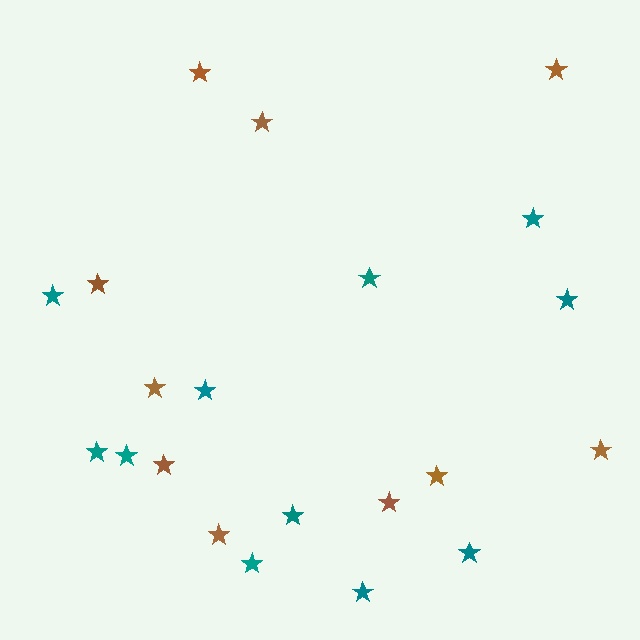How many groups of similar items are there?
There are 2 groups: one group of brown stars (10) and one group of teal stars (11).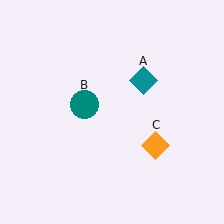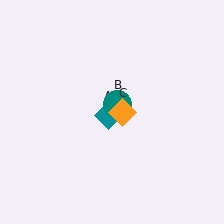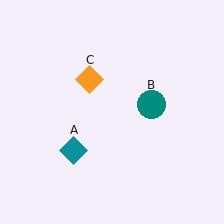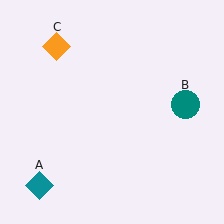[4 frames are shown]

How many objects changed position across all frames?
3 objects changed position: teal diamond (object A), teal circle (object B), orange diamond (object C).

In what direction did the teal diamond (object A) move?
The teal diamond (object A) moved down and to the left.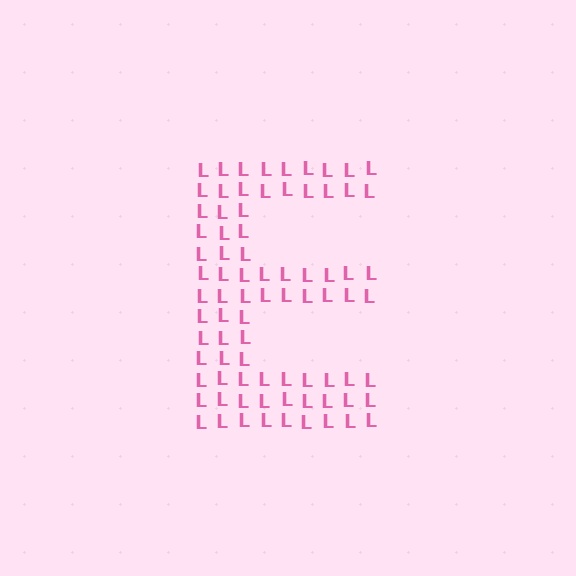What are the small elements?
The small elements are letter L's.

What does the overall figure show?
The overall figure shows the letter E.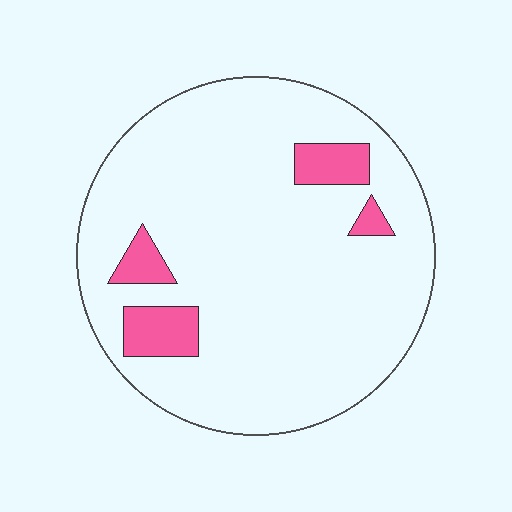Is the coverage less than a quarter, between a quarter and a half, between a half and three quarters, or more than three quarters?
Less than a quarter.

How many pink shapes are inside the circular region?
4.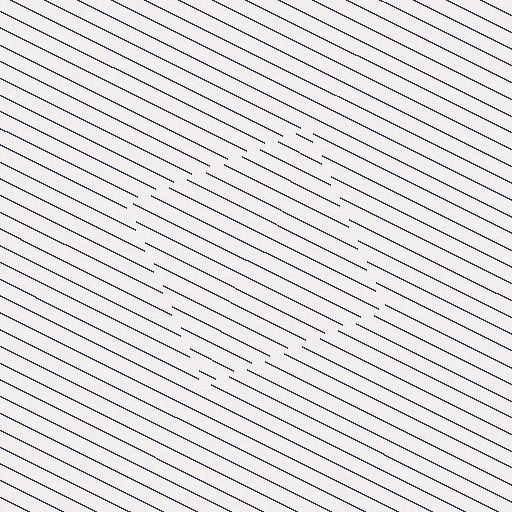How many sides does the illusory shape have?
4 sides — the line-ends trace a square.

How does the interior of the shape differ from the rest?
The interior of the shape contains the same grating, shifted by half a period — the contour is defined by the phase discontinuity where line-ends from the inner and outer gratings abut.